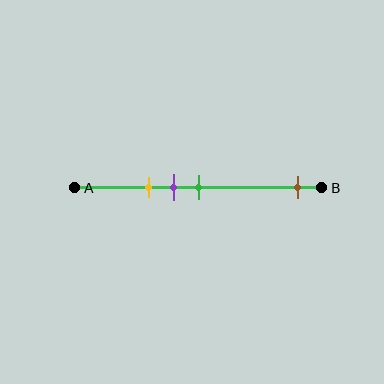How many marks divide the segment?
There are 4 marks dividing the segment.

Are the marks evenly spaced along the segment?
No, the marks are not evenly spaced.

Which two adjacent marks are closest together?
The purple and green marks are the closest adjacent pair.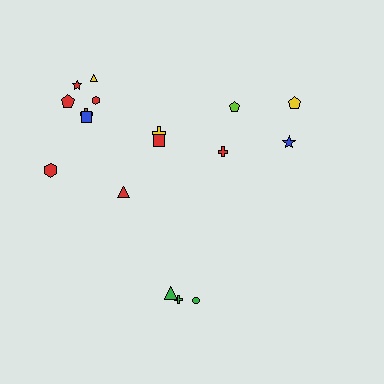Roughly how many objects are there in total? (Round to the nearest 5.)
Roughly 15 objects in total.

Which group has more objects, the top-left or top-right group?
The top-left group.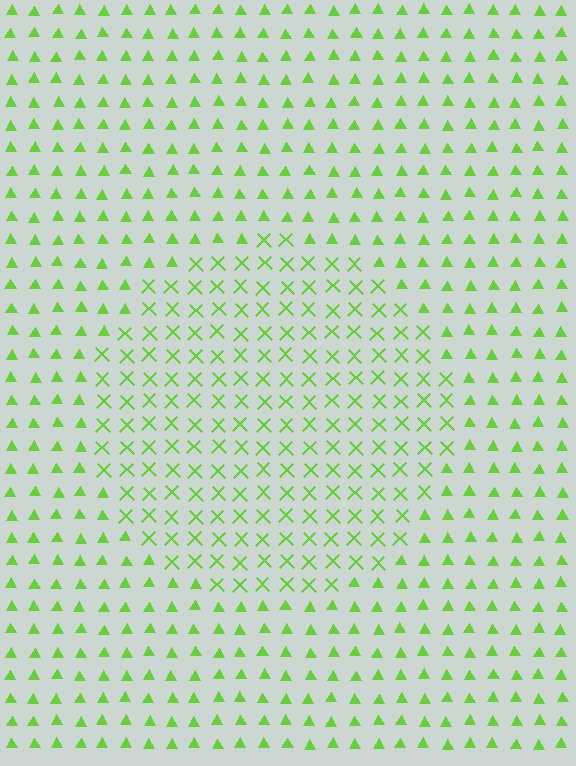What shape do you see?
I see a circle.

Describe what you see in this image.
The image is filled with small lime elements arranged in a uniform grid. A circle-shaped region contains X marks, while the surrounding area contains triangles. The boundary is defined purely by the change in element shape.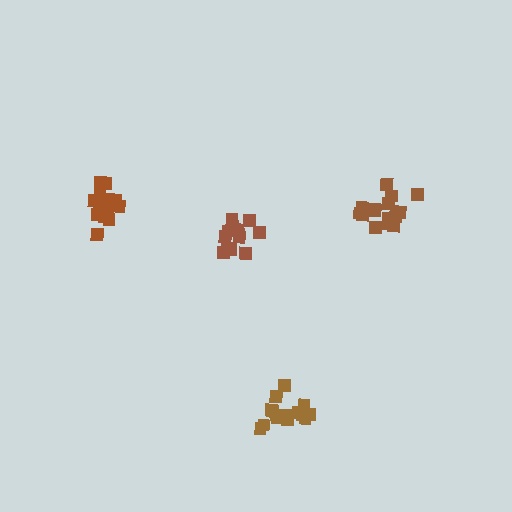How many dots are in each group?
Group 1: 16 dots, Group 2: 15 dots, Group 3: 13 dots, Group 4: 14 dots (58 total).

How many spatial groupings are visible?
There are 4 spatial groupings.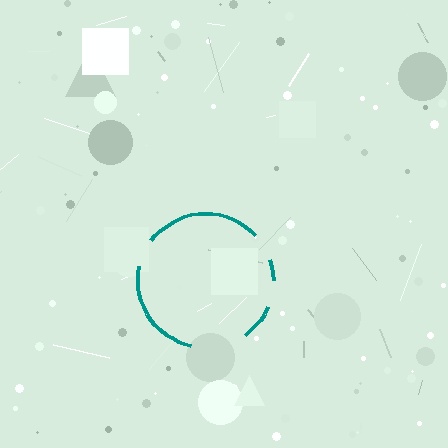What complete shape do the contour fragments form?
The contour fragments form a circle.